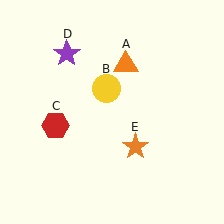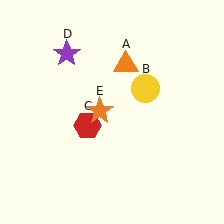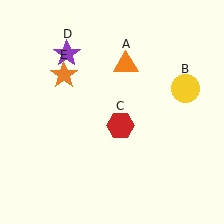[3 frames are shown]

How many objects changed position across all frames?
3 objects changed position: yellow circle (object B), red hexagon (object C), orange star (object E).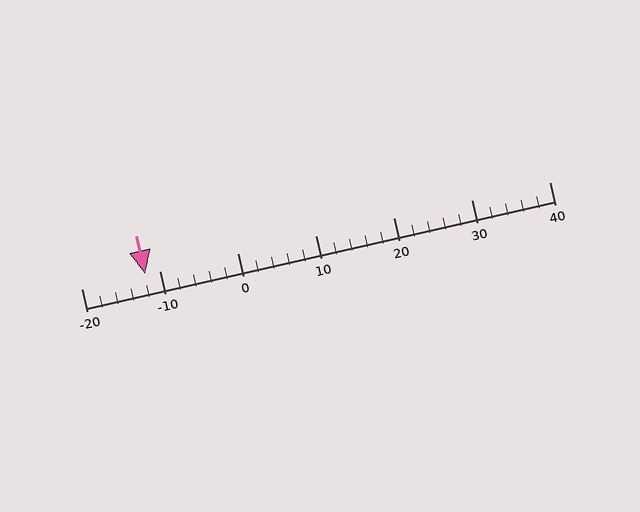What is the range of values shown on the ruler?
The ruler shows values from -20 to 40.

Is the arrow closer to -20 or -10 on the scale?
The arrow is closer to -10.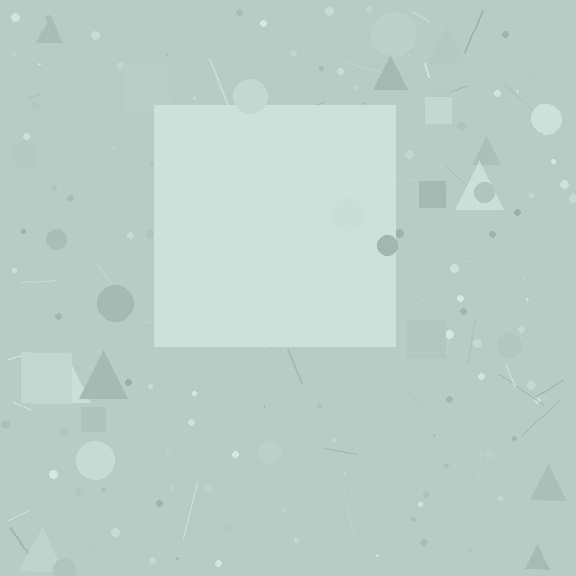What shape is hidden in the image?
A square is hidden in the image.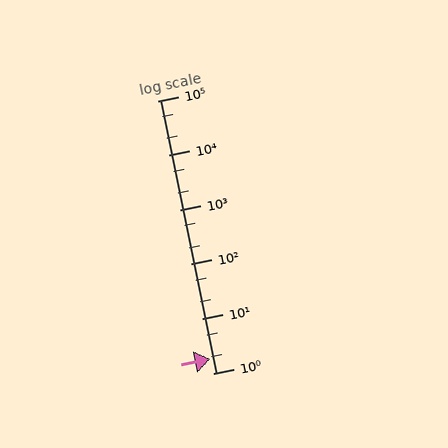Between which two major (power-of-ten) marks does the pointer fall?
The pointer is between 1 and 10.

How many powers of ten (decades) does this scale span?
The scale spans 5 decades, from 1 to 100000.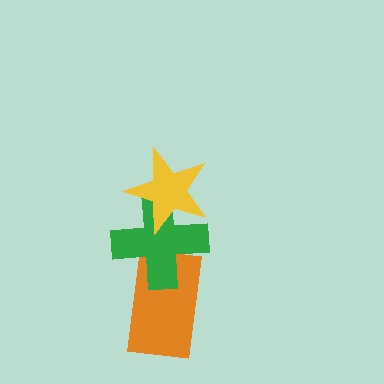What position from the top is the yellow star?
The yellow star is 1st from the top.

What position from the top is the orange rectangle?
The orange rectangle is 3rd from the top.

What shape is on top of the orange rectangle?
The green cross is on top of the orange rectangle.